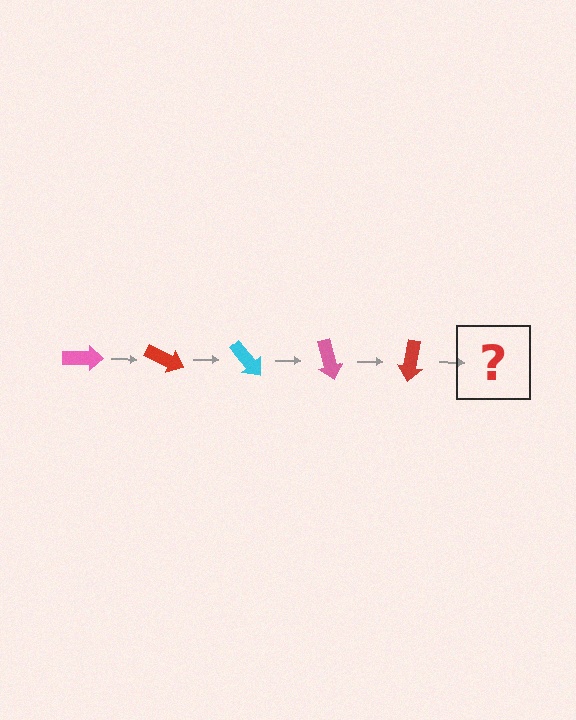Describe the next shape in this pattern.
It should be a cyan arrow, rotated 125 degrees from the start.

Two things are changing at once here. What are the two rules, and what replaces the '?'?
The two rules are that it rotates 25 degrees each step and the color cycles through pink, red, and cyan. The '?' should be a cyan arrow, rotated 125 degrees from the start.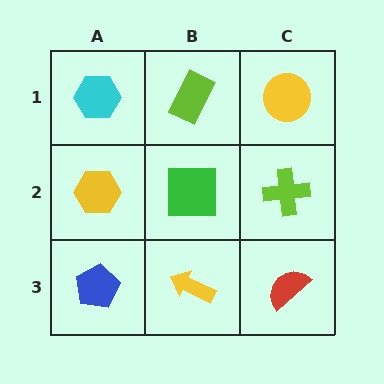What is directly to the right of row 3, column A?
A yellow arrow.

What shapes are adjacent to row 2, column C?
A yellow circle (row 1, column C), a red semicircle (row 3, column C), a green square (row 2, column B).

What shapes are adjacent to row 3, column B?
A green square (row 2, column B), a blue pentagon (row 3, column A), a red semicircle (row 3, column C).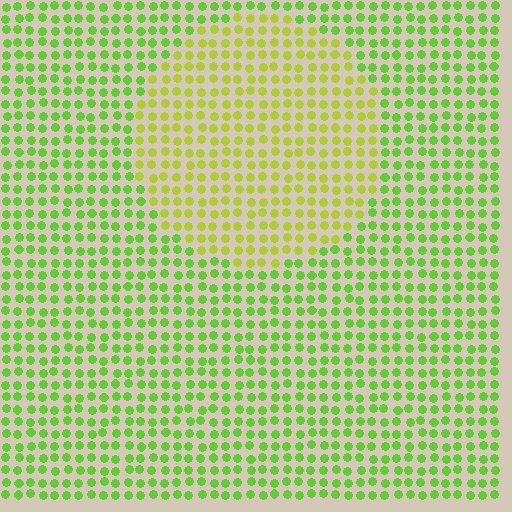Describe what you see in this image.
The image is filled with small lime elements in a uniform arrangement. A circle-shaped region is visible where the elements are tinted to a slightly different hue, forming a subtle color boundary.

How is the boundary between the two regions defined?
The boundary is defined purely by a slight shift in hue (about 31 degrees). Spacing, size, and orientation are identical on both sides.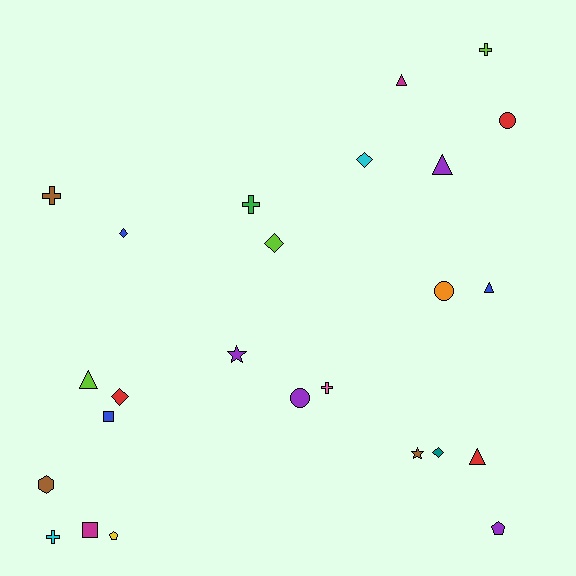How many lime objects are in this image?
There are 3 lime objects.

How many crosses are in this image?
There are 5 crosses.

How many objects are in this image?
There are 25 objects.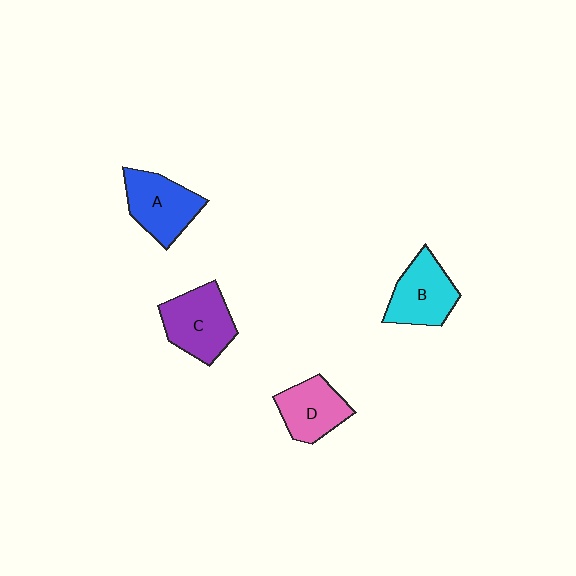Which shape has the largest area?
Shape C (purple).